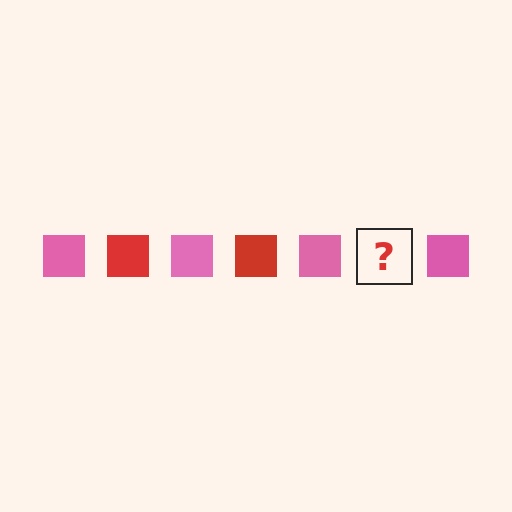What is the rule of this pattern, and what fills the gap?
The rule is that the pattern cycles through pink, red squares. The gap should be filled with a red square.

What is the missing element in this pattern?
The missing element is a red square.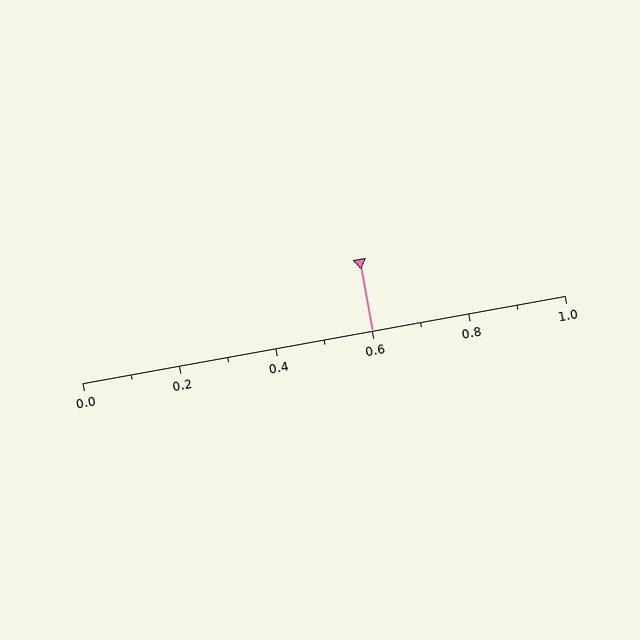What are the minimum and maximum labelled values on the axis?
The axis runs from 0.0 to 1.0.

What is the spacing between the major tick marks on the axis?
The major ticks are spaced 0.2 apart.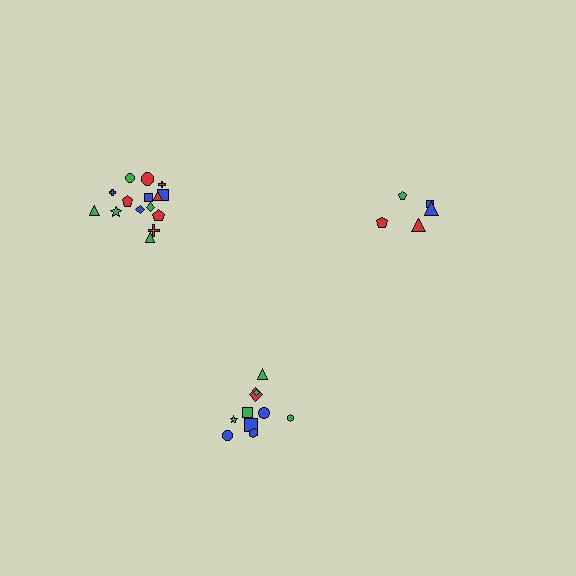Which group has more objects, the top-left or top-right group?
The top-left group.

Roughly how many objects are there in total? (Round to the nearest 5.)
Roughly 30 objects in total.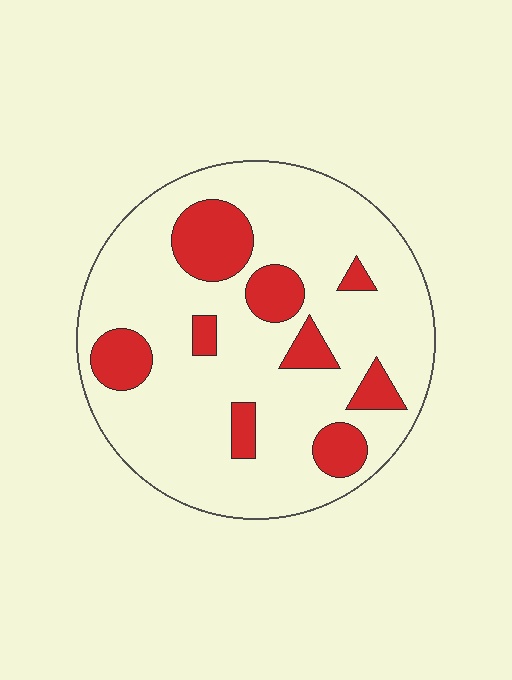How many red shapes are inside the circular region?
9.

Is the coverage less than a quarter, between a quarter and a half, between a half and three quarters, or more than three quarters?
Less than a quarter.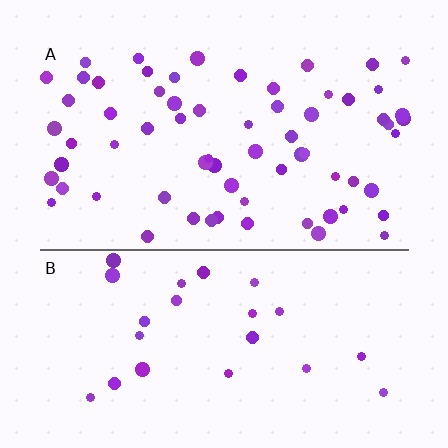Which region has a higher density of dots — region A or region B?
A (the top).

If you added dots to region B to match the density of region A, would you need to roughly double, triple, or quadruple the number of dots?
Approximately triple.